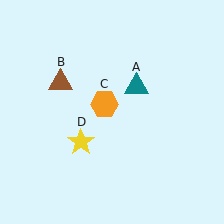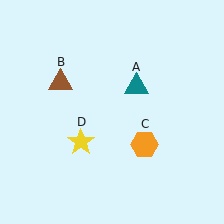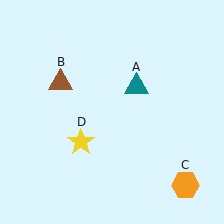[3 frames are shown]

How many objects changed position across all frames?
1 object changed position: orange hexagon (object C).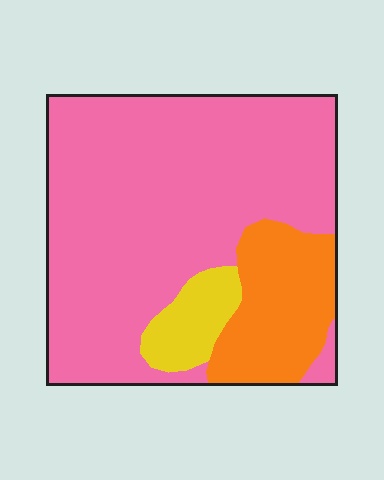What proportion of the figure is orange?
Orange takes up between a sixth and a third of the figure.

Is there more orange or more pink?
Pink.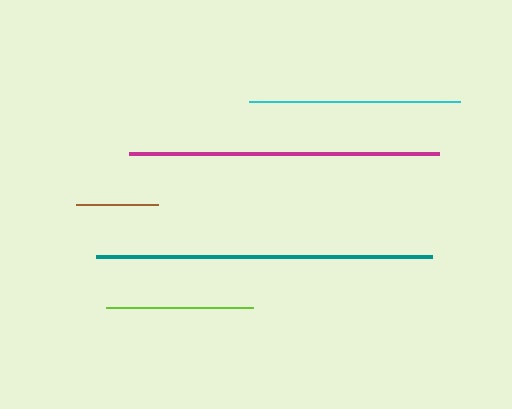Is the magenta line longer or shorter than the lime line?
The magenta line is longer than the lime line.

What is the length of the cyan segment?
The cyan segment is approximately 211 pixels long.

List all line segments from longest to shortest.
From longest to shortest: teal, magenta, cyan, lime, brown.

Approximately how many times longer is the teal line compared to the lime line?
The teal line is approximately 2.3 times the length of the lime line.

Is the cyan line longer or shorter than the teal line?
The teal line is longer than the cyan line.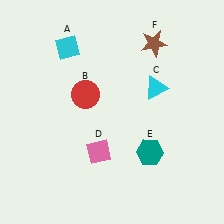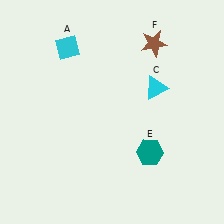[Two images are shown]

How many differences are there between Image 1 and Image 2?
There are 2 differences between the two images.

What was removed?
The red circle (B), the pink diamond (D) were removed in Image 2.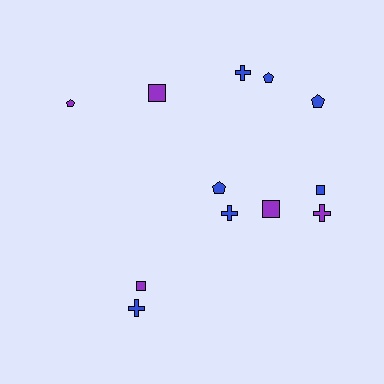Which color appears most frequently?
Blue, with 7 objects.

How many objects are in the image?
There are 12 objects.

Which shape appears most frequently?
Square, with 4 objects.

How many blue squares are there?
There is 1 blue square.